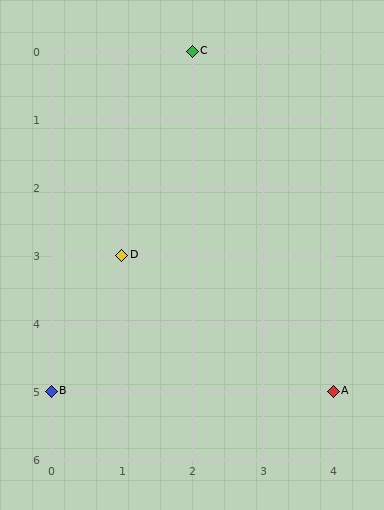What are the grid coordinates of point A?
Point A is at grid coordinates (4, 5).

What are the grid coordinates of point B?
Point B is at grid coordinates (0, 5).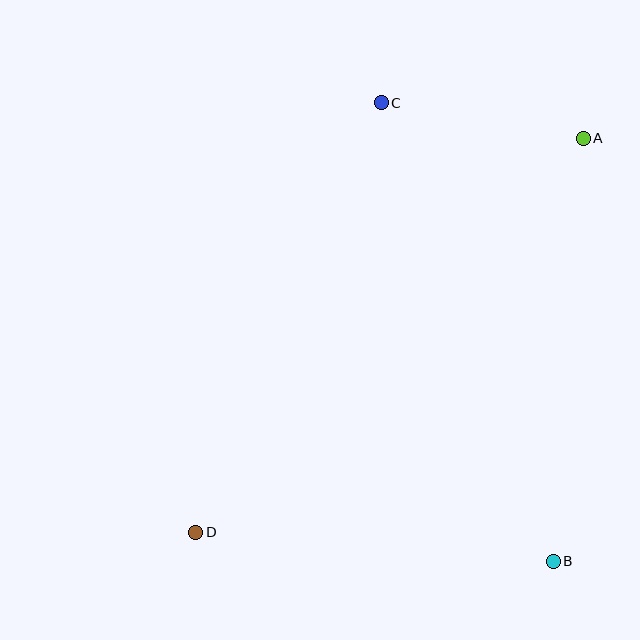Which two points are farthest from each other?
Points A and D are farthest from each other.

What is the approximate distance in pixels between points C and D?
The distance between C and D is approximately 468 pixels.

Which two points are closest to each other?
Points A and C are closest to each other.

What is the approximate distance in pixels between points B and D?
The distance between B and D is approximately 359 pixels.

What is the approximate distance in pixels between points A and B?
The distance between A and B is approximately 424 pixels.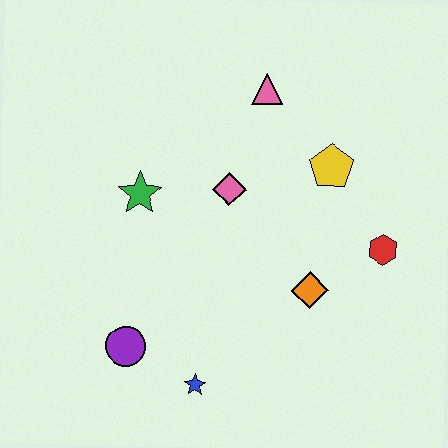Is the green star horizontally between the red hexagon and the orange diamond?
No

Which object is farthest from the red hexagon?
The purple circle is farthest from the red hexagon.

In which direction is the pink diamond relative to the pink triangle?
The pink diamond is below the pink triangle.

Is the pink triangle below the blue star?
No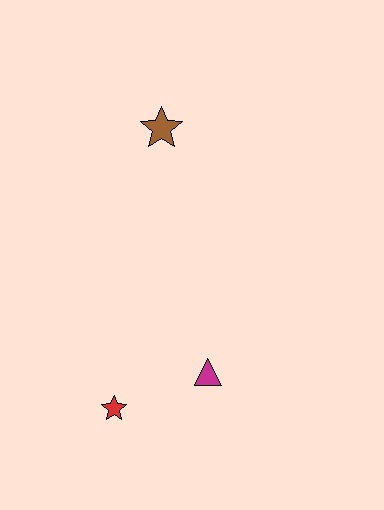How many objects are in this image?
There are 3 objects.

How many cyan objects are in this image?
There are no cyan objects.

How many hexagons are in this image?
There are no hexagons.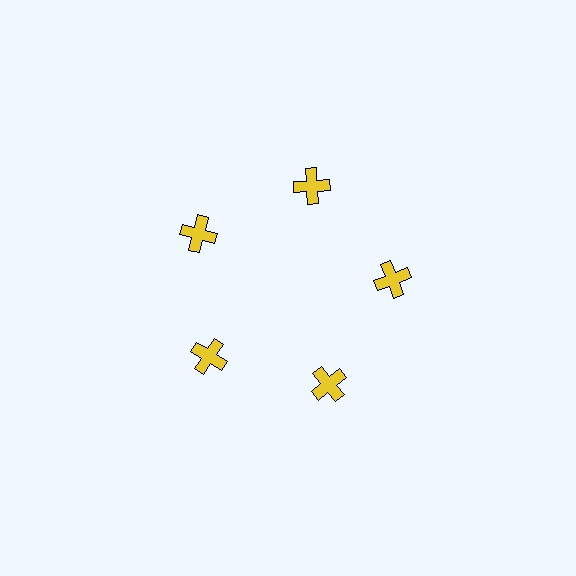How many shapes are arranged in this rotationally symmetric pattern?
There are 5 shapes, arranged in 5 groups of 1.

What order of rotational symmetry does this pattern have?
This pattern has 5-fold rotational symmetry.